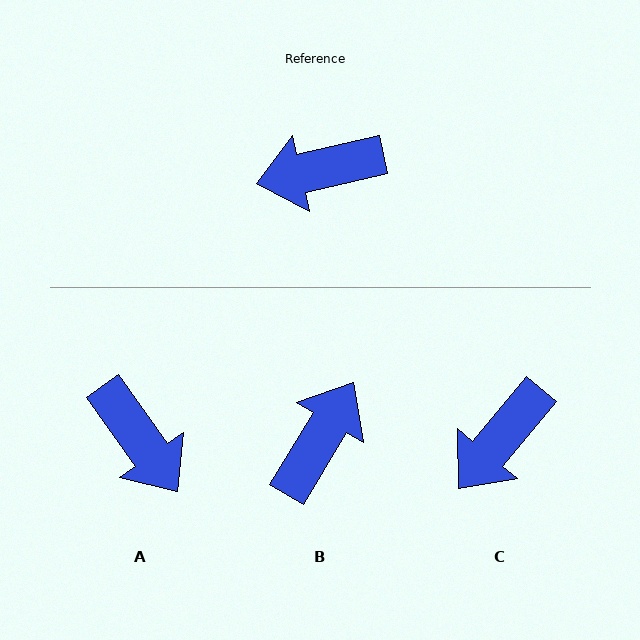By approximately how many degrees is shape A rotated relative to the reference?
Approximately 113 degrees counter-clockwise.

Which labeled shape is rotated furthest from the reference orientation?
B, about 134 degrees away.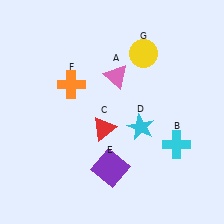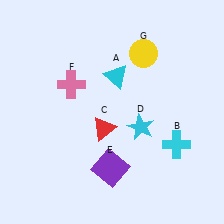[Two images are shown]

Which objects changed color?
A changed from pink to cyan. F changed from orange to pink.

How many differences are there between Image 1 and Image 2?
There are 2 differences between the two images.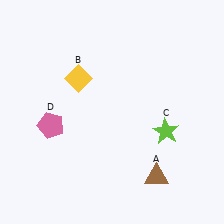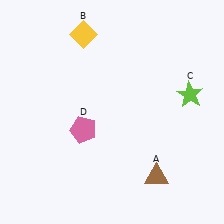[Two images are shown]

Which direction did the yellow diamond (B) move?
The yellow diamond (B) moved up.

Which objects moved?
The objects that moved are: the yellow diamond (B), the lime star (C), the pink pentagon (D).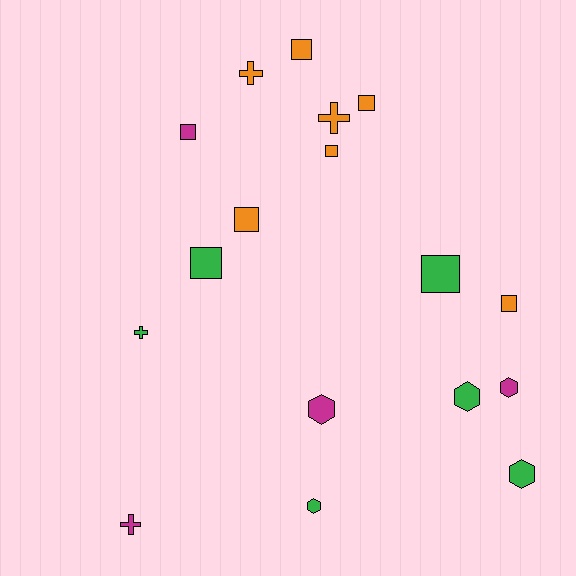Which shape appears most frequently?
Square, with 8 objects.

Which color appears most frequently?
Orange, with 7 objects.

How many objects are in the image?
There are 17 objects.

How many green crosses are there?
There is 1 green cross.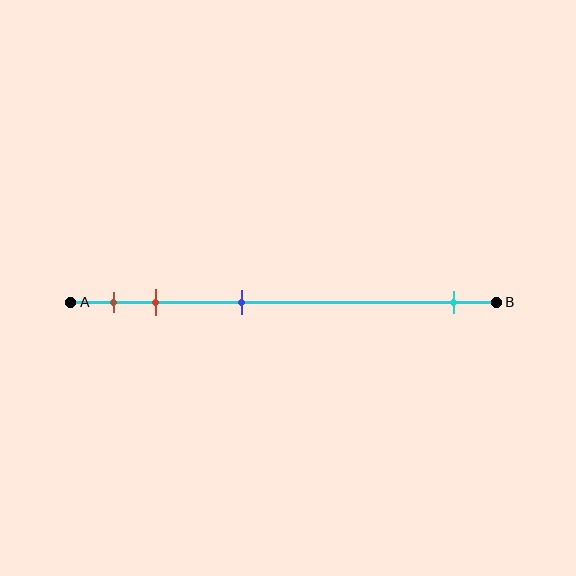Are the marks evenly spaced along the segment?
No, the marks are not evenly spaced.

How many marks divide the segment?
There are 4 marks dividing the segment.